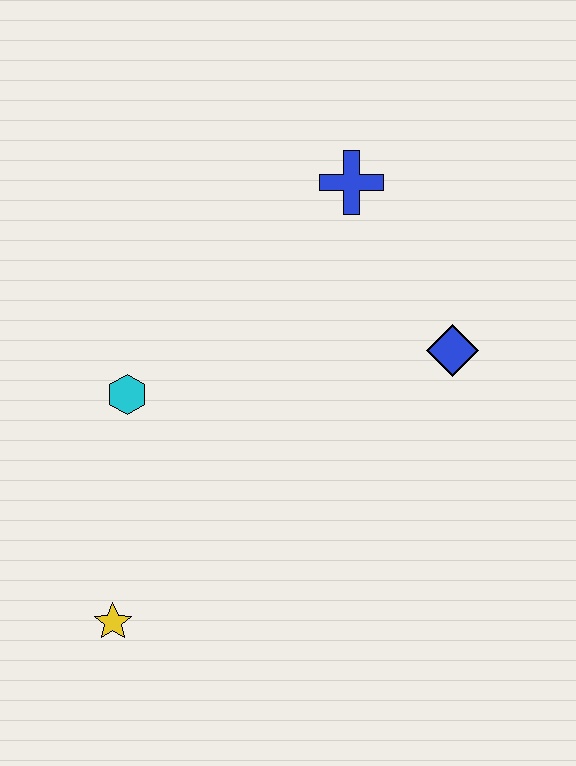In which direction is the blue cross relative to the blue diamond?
The blue cross is above the blue diamond.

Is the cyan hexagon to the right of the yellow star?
Yes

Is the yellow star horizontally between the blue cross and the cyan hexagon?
No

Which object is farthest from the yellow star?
The blue cross is farthest from the yellow star.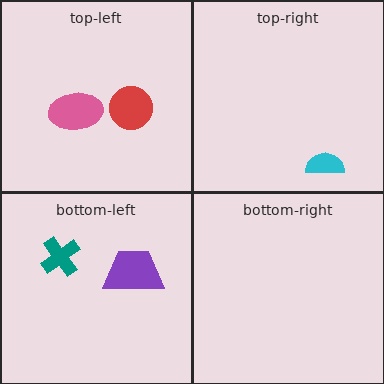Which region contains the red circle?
The top-left region.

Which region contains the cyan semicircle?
The top-right region.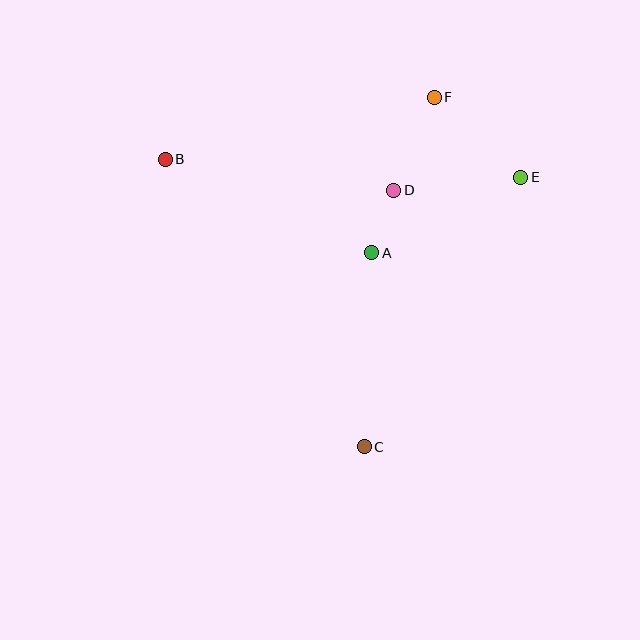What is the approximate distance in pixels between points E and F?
The distance between E and F is approximately 118 pixels.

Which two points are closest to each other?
Points A and D are closest to each other.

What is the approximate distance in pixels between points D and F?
The distance between D and F is approximately 102 pixels.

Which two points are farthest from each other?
Points C and F are farthest from each other.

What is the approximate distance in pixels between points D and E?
The distance between D and E is approximately 128 pixels.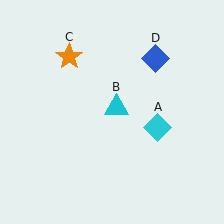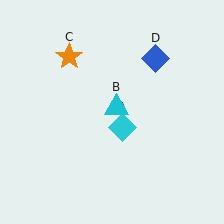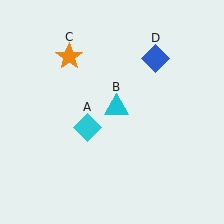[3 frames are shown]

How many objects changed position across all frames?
1 object changed position: cyan diamond (object A).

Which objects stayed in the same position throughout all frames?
Cyan triangle (object B) and orange star (object C) and blue diamond (object D) remained stationary.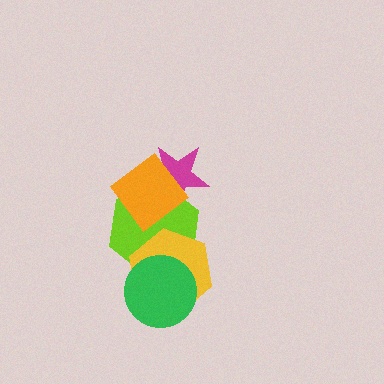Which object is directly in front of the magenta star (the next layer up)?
The lime hexagon is directly in front of the magenta star.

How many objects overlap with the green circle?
2 objects overlap with the green circle.